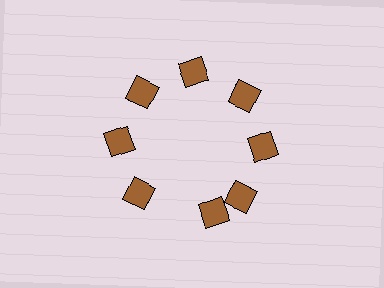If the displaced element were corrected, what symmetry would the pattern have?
It would have 8-fold rotational symmetry — the pattern would map onto itself every 45 degrees.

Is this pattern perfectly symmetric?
No. The 8 brown diamonds are arranged in a ring, but one element near the 6 o'clock position is rotated out of alignment along the ring, breaking the 8-fold rotational symmetry.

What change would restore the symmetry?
The symmetry would be restored by rotating it back into even spacing with its neighbors so that all 8 diamonds sit at equal angles and equal distance from the center.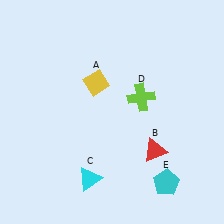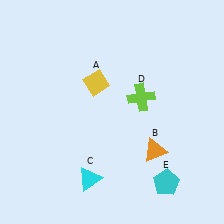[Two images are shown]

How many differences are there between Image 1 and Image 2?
There is 1 difference between the two images.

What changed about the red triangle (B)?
In Image 1, B is red. In Image 2, it changed to orange.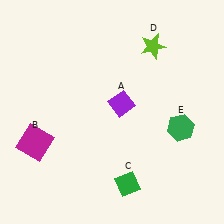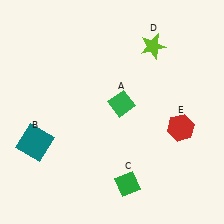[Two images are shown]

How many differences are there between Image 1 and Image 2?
There are 3 differences between the two images.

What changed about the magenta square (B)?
In Image 1, B is magenta. In Image 2, it changed to teal.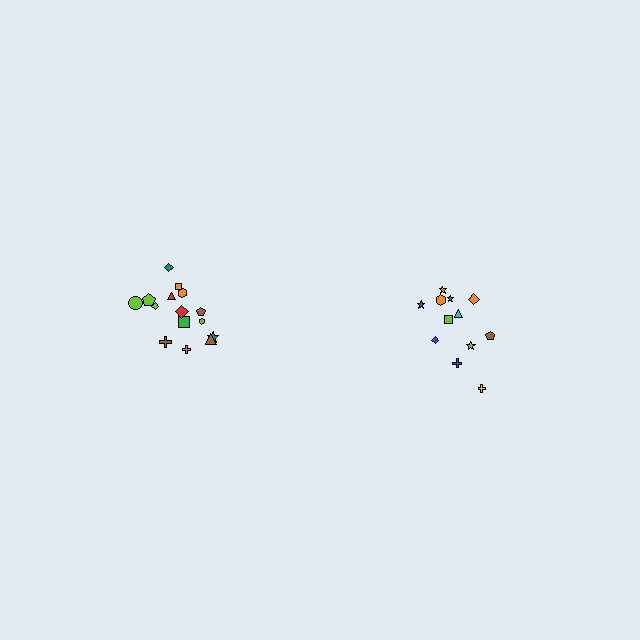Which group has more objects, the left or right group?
The left group.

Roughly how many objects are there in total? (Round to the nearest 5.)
Roughly 25 objects in total.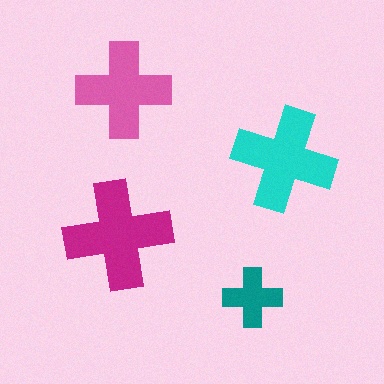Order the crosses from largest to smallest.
the magenta one, the cyan one, the pink one, the teal one.